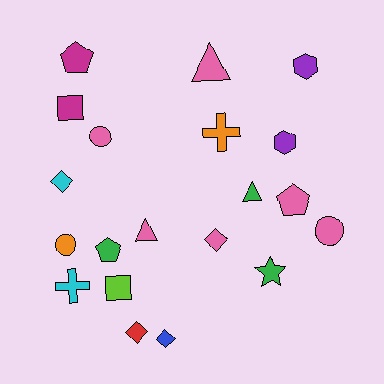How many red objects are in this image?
There is 1 red object.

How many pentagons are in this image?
There are 3 pentagons.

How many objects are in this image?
There are 20 objects.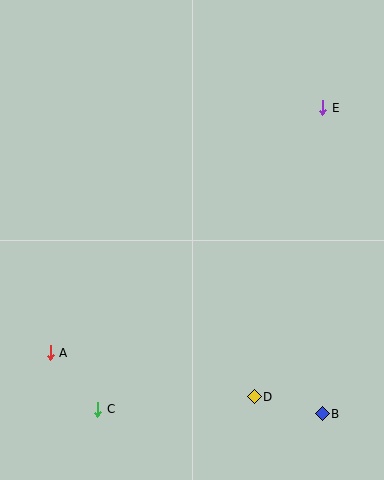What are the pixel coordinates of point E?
Point E is at (323, 108).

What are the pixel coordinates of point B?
Point B is at (322, 414).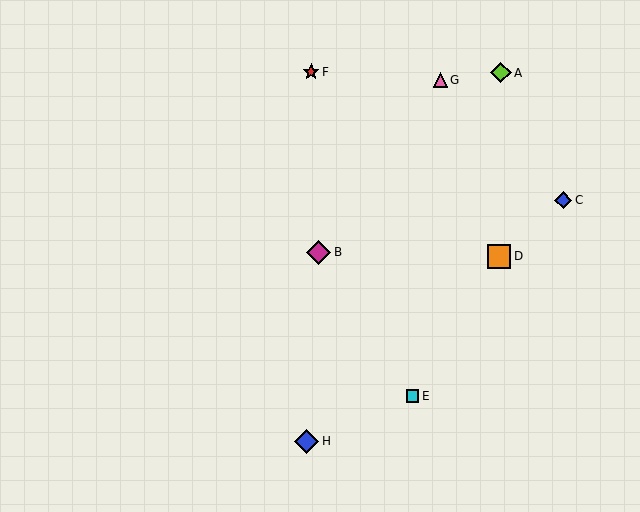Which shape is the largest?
The blue diamond (labeled H) is the largest.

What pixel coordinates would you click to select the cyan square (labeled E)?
Click at (412, 396) to select the cyan square E.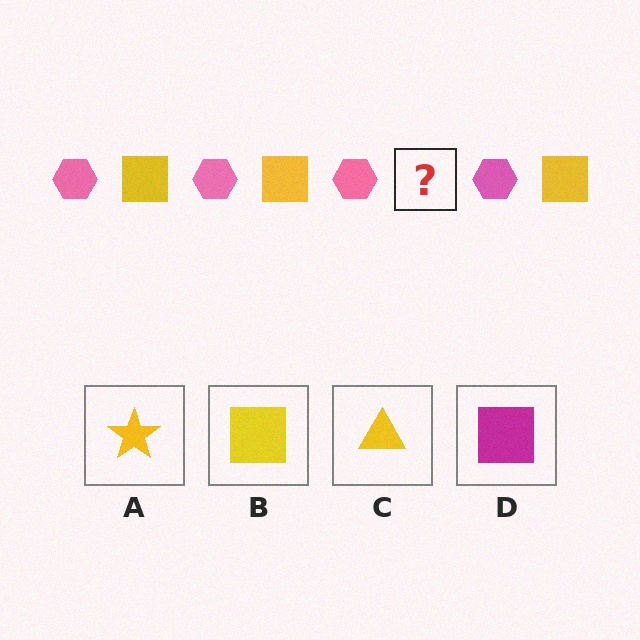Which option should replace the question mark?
Option B.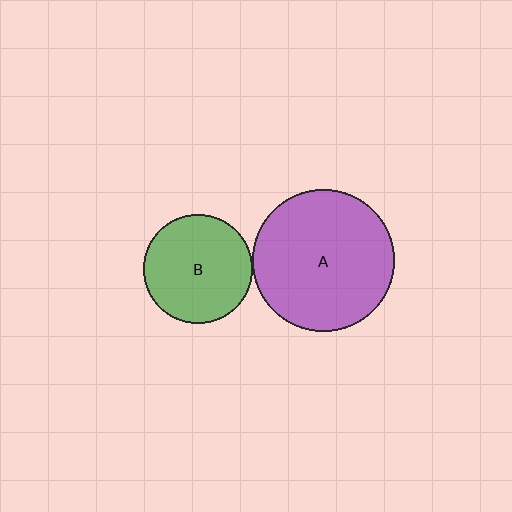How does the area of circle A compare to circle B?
Approximately 1.7 times.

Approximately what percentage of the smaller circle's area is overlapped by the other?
Approximately 5%.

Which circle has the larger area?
Circle A (purple).